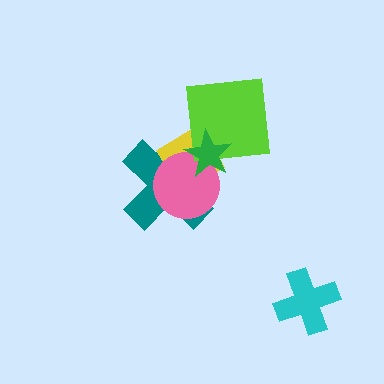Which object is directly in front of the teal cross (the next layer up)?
The yellow diamond is directly in front of the teal cross.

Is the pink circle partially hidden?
Yes, it is partially covered by another shape.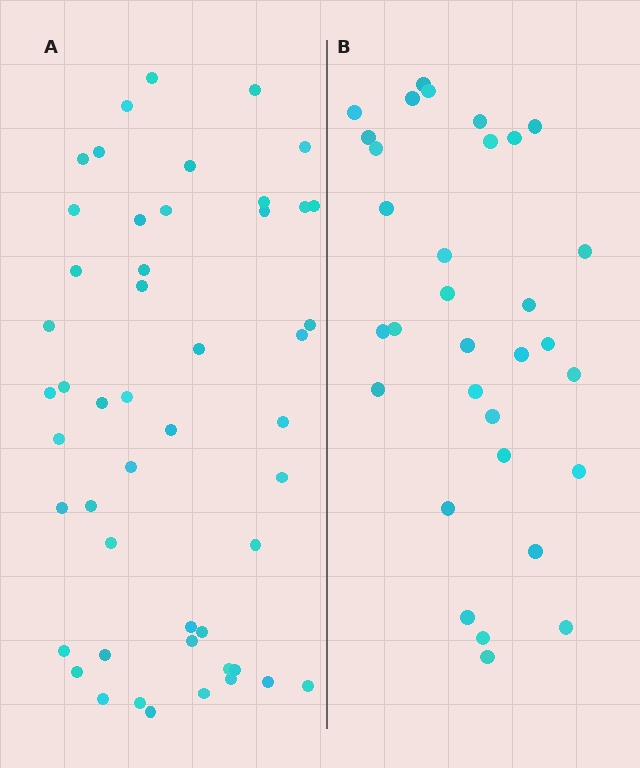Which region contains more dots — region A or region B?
Region A (the left region) has more dots.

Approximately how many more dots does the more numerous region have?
Region A has approximately 15 more dots than region B.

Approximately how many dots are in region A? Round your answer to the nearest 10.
About 50 dots. (The exact count is 49, which rounds to 50.)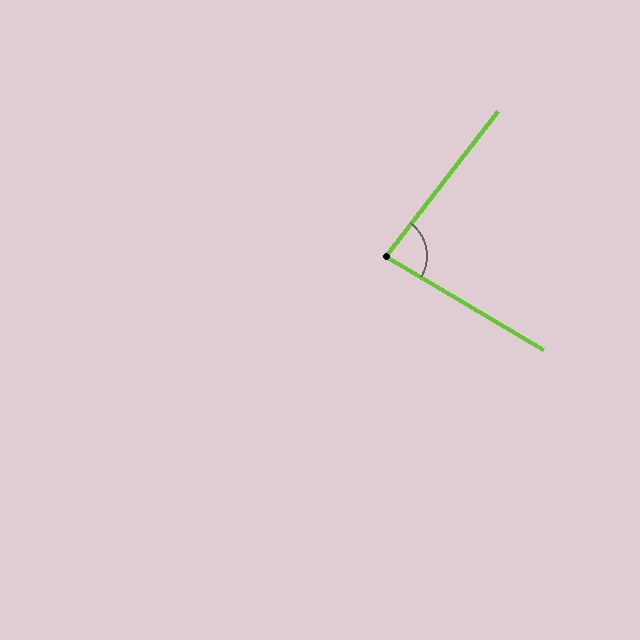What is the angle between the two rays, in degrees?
Approximately 83 degrees.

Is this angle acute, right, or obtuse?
It is acute.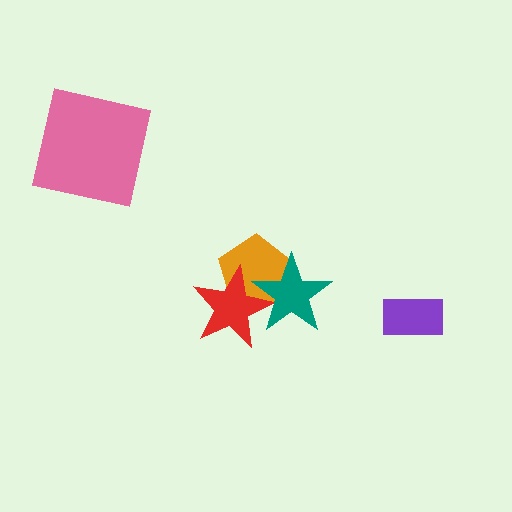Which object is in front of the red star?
The teal star is in front of the red star.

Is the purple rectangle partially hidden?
No, no other shape covers it.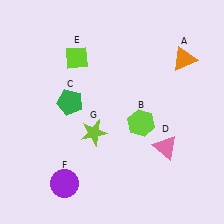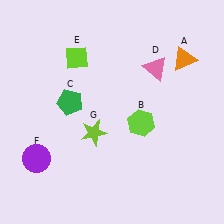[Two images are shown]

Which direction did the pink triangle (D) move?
The pink triangle (D) moved up.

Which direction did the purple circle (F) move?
The purple circle (F) moved left.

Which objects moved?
The objects that moved are: the pink triangle (D), the purple circle (F).